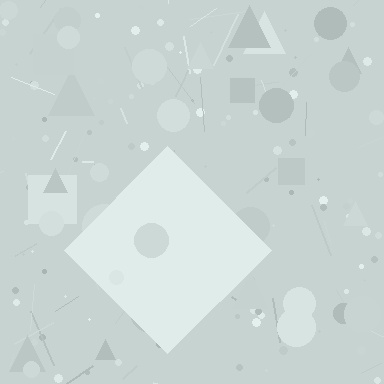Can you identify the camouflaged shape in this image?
The camouflaged shape is a diamond.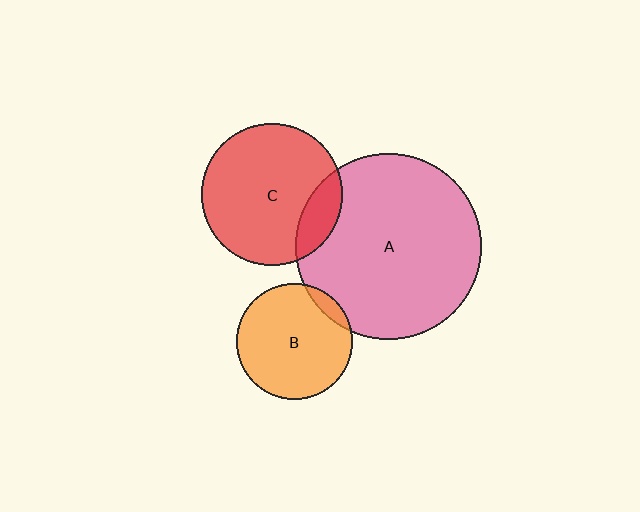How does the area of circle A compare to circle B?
Approximately 2.6 times.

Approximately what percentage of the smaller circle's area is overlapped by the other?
Approximately 15%.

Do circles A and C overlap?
Yes.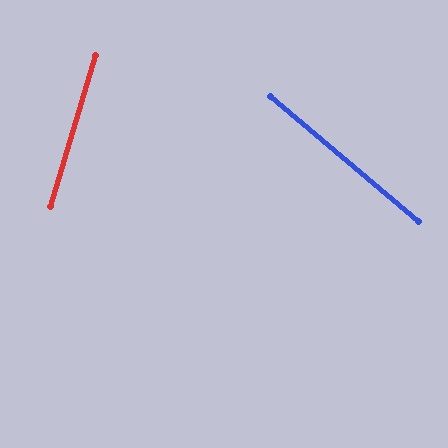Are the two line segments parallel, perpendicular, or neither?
Neither parallel nor perpendicular — they differ by about 66°.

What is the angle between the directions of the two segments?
Approximately 66 degrees.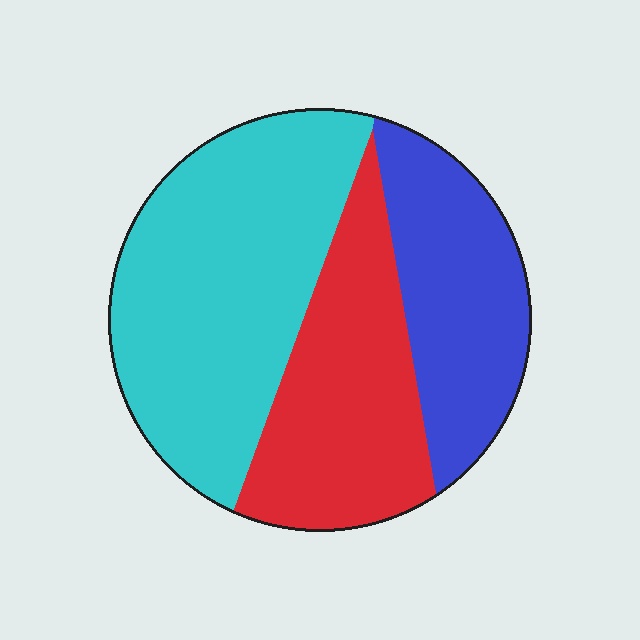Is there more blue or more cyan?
Cyan.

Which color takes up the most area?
Cyan, at roughly 45%.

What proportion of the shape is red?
Red covers roughly 30% of the shape.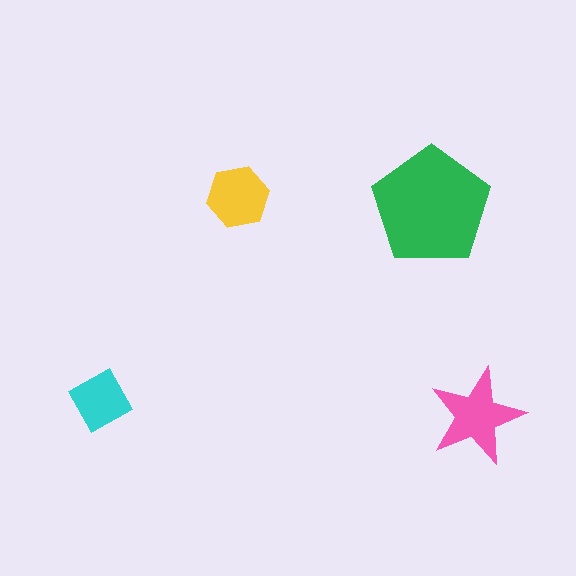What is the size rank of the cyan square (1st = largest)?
4th.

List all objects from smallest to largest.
The cyan square, the yellow hexagon, the pink star, the green pentagon.